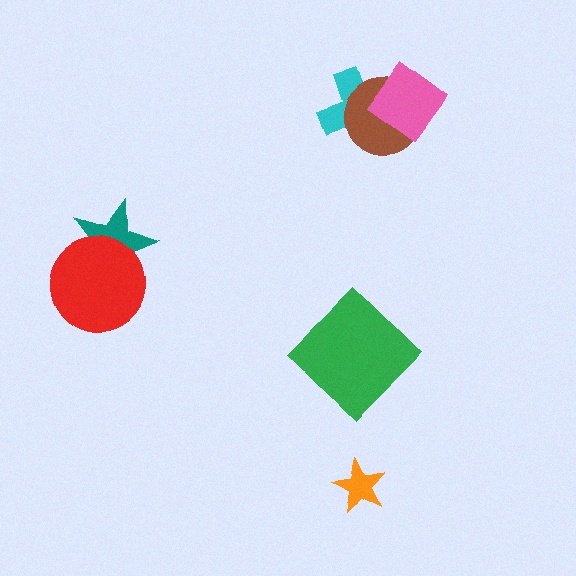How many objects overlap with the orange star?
0 objects overlap with the orange star.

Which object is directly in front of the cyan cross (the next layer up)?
The brown circle is directly in front of the cyan cross.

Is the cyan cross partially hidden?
Yes, it is partially covered by another shape.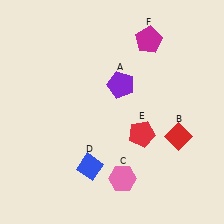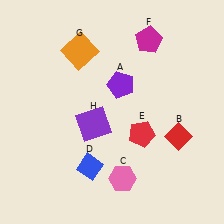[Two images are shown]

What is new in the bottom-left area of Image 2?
A purple square (H) was added in the bottom-left area of Image 2.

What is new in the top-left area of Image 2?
An orange square (G) was added in the top-left area of Image 2.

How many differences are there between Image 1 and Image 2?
There are 2 differences between the two images.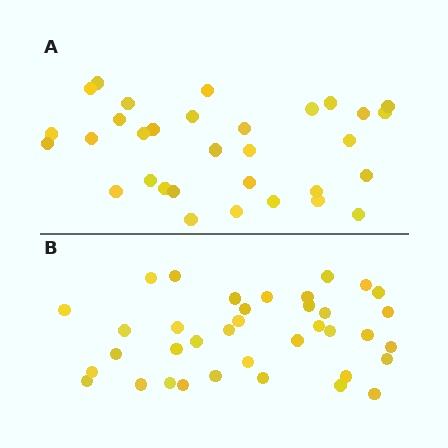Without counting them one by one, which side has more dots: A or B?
Region B (the bottom region) has more dots.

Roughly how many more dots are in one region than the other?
Region B has about 5 more dots than region A.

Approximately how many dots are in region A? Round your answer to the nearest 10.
About 30 dots. (The exact count is 32, which rounds to 30.)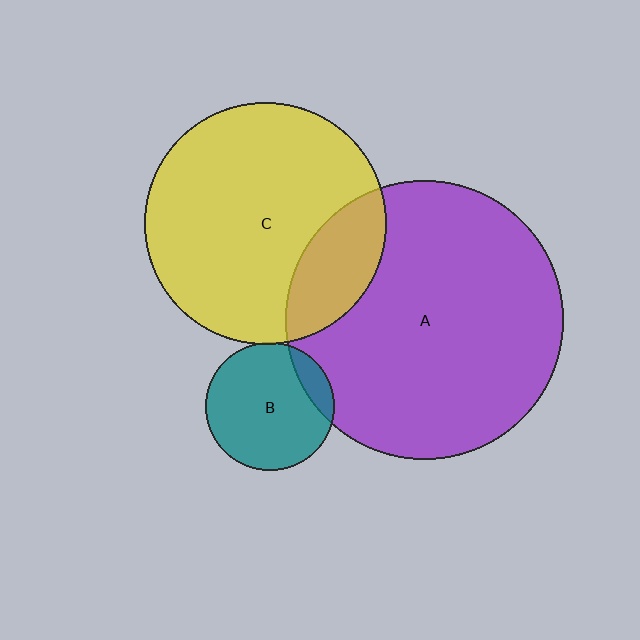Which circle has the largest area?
Circle A (purple).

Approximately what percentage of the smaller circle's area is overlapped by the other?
Approximately 5%.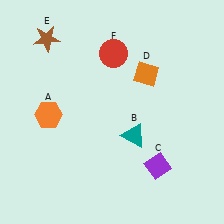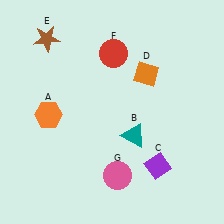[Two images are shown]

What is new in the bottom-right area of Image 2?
A pink circle (G) was added in the bottom-right area of Image 2.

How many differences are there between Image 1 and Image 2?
There is 1 difference between the two images.